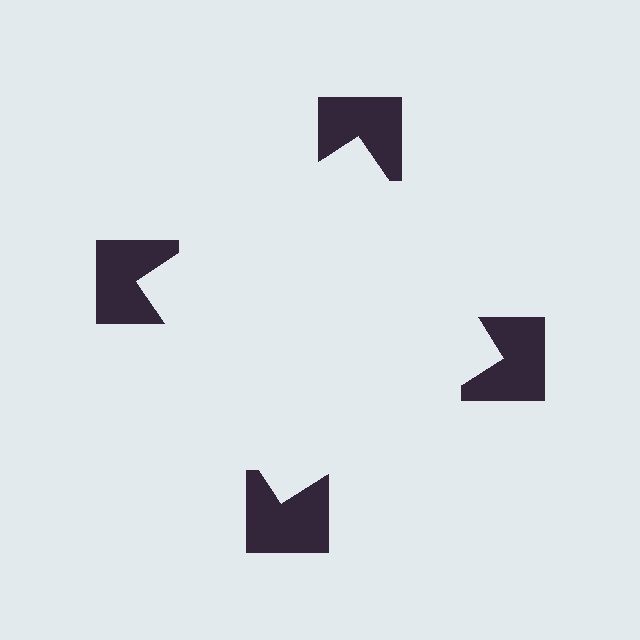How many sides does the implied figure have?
4 sides.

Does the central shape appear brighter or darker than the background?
It typically appears slightly brighter than the background, even though no actual brightness change is drawn.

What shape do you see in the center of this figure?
An illusory square — its edges are inferred from the aligned wedge cuts in the notched squares, not physically drawn.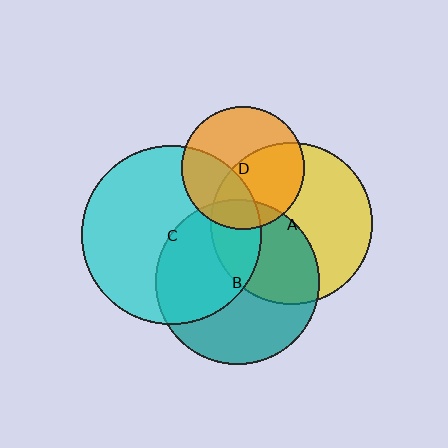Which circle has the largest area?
Circle C (cyan).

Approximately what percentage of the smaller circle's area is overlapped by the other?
Approximately 40%.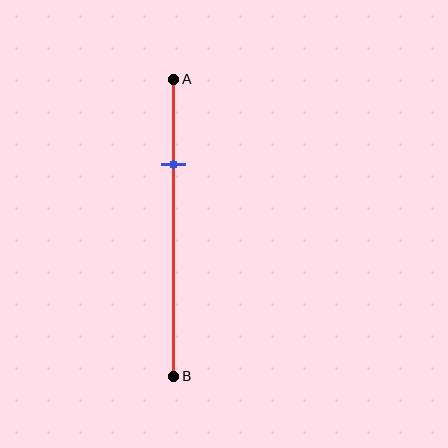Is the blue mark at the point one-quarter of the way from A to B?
No, the mark is at about 30% from A, not at the 25% one-quarter point.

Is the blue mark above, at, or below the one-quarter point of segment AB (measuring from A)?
The blue mark is below the one-quarter point of segment AB.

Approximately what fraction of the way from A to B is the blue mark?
The blue mark is approximately 30% of the way from A to B.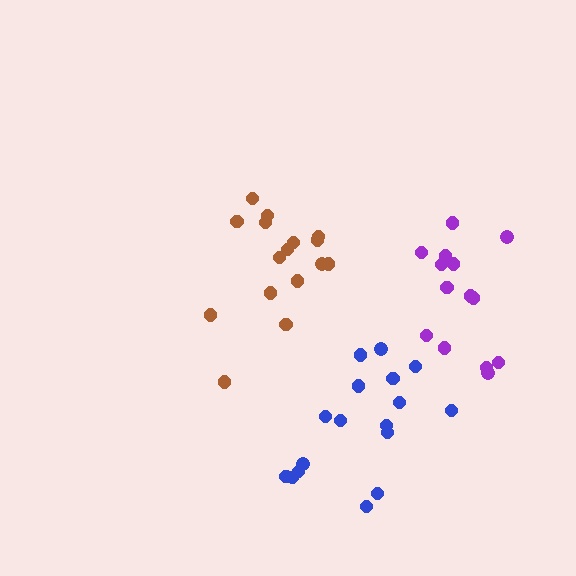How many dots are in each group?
Group 1: 17 dots, Group 2: 17 dots, Group 3: 14 dots (48 total).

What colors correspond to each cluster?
The clusters are colored: brown, blue, purple.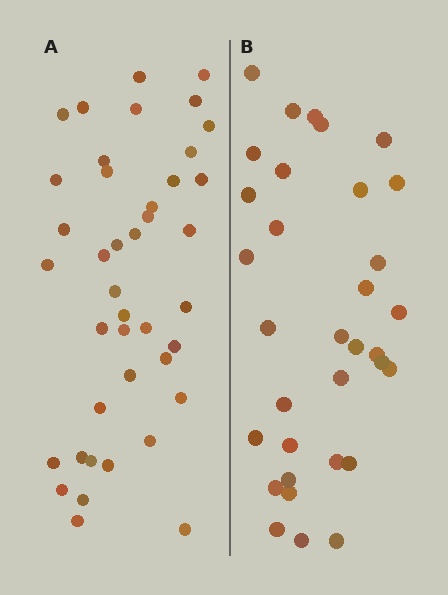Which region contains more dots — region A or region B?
Region A (the left region) has more dots.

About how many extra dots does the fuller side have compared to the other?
Region A has roughly 8 or so more dots than region B.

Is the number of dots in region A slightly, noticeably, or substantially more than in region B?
Region A has only slightly more — the two regions are fairly close. The ratio is roughly 1.2 to 1.